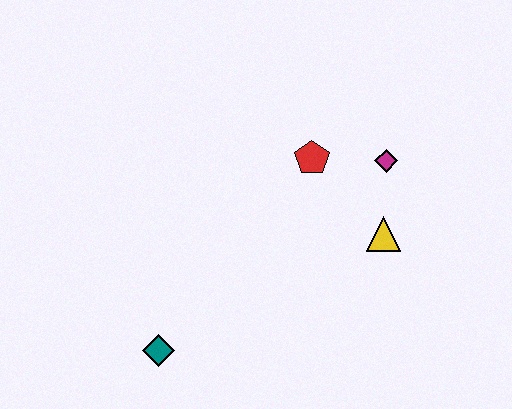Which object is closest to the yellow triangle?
The magenta diamond is closest to the yellow triangle.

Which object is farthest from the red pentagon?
The teal diamond is farthest from the red pentagon.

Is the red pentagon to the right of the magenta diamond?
No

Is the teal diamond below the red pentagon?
Yes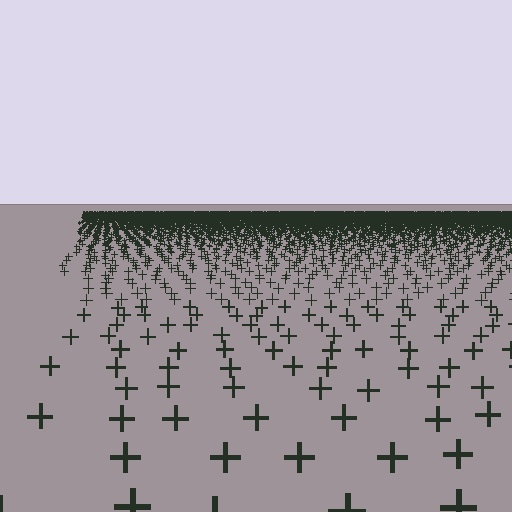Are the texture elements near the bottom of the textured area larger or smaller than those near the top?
Larger. Near the bottom, elements are closer to the viewer and appear at a bigger on-screen size.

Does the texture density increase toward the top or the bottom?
Density increases toward the top.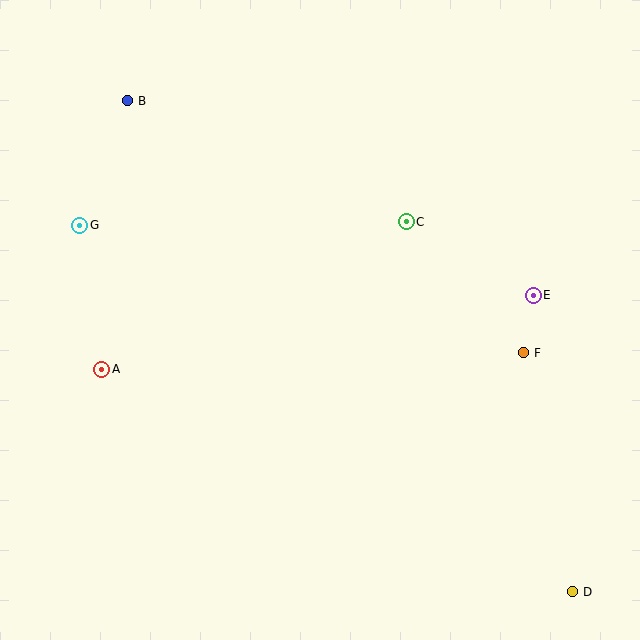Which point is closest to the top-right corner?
Point E is closest to the top-right corner.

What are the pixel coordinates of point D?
Point D is at (573, 592).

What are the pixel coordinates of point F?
Point F is at (524, 353).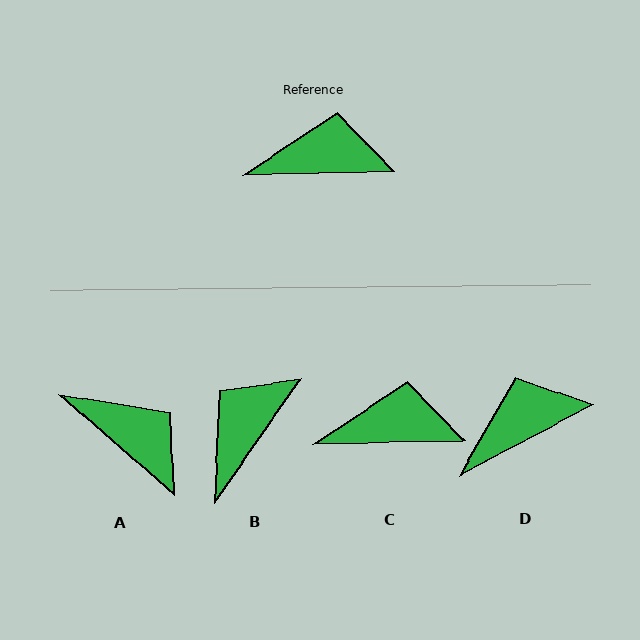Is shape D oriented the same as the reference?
No, it is off by about 27 degrees.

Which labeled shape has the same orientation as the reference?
C.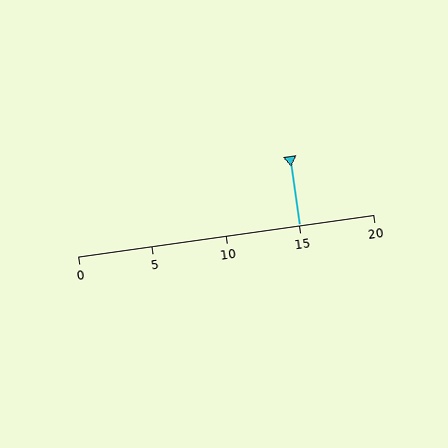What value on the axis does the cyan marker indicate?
The marker indicates approximately 15.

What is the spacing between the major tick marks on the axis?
The major ticks are spaced 5 apart.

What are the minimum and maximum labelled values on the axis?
The axis runs from 0 to 20.